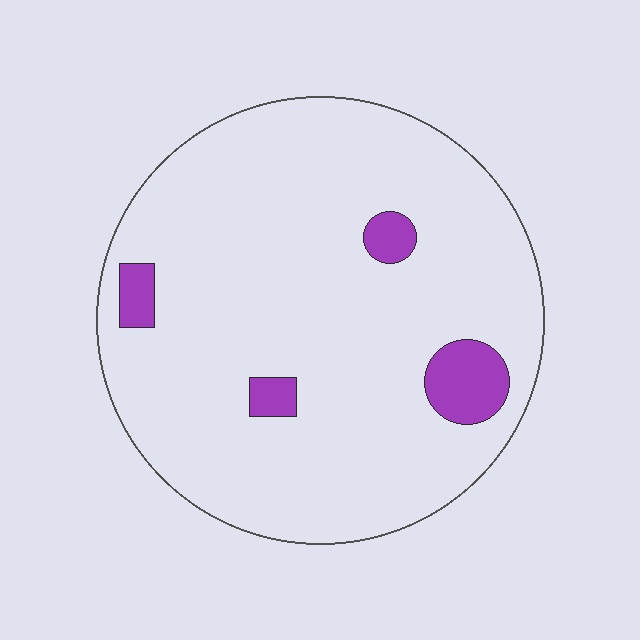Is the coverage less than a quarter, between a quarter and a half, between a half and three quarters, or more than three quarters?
Less than a quarter.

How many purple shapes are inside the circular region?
4.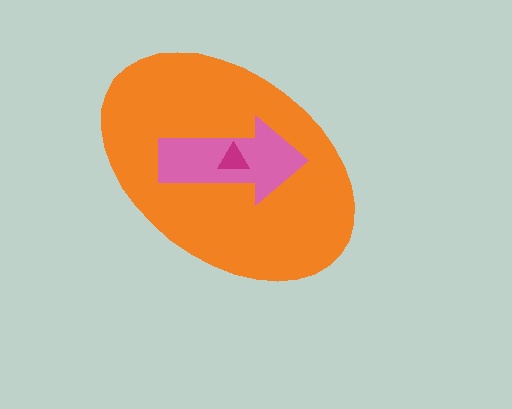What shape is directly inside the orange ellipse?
The pink arrow.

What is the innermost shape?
The magenta triangle.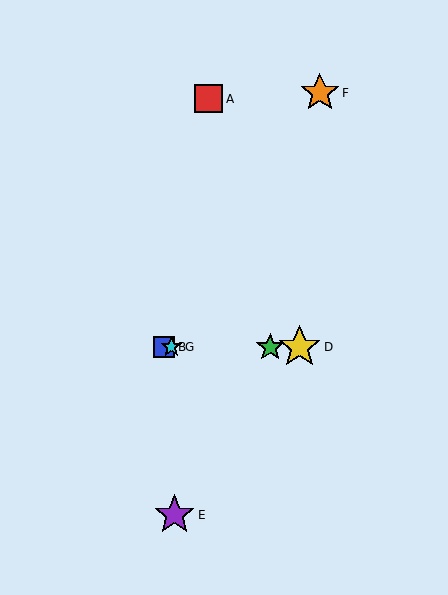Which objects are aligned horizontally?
Objects B, C, D, G are aligned horizontally.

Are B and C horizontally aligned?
Yes, both are at y≈347.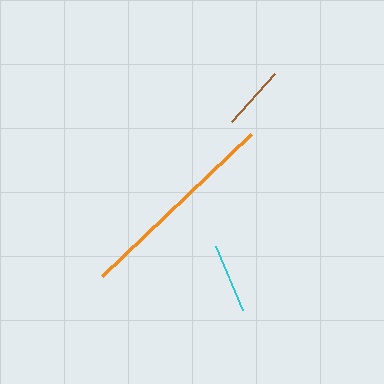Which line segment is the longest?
The orange line is the longest at approximately 206 pixels.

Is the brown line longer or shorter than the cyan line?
The cyan line is longer than the brown line.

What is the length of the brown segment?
The brown segment is approximately 65 pixels long.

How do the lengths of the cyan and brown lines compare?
The cyan and brown lines are approximately the same length.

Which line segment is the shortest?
The brown line is the shortest at approximately 65 pixels.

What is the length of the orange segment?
The orange segment is approximately 206 pixels long.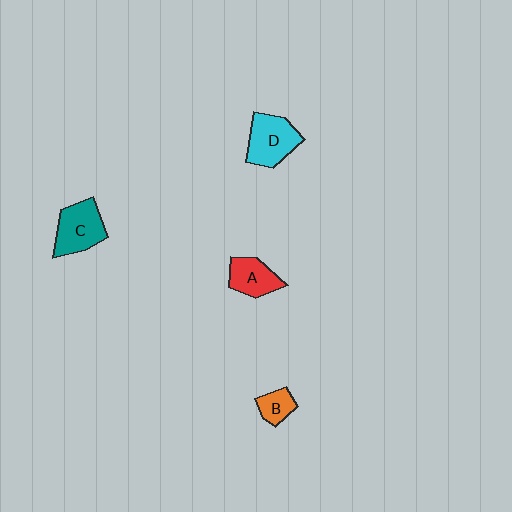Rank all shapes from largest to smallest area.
From largest to smallest: D (cyan), C (teal), A (red), B (orange).